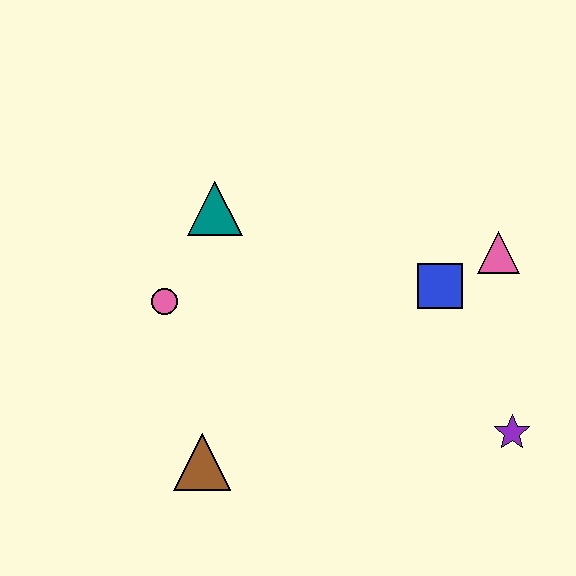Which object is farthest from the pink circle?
The purple star is farthest from the pink circle.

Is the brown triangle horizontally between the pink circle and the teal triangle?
Yes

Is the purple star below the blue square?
Yes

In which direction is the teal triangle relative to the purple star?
The teal triangle is to the left of the purple star.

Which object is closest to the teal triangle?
The pink circle is closest to the teal triangle.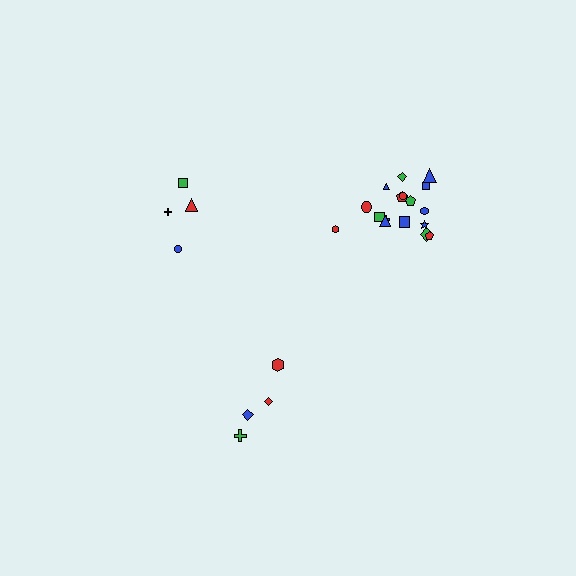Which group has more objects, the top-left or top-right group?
The top-right group.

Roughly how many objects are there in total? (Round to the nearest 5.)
Roughly 25 objects in total.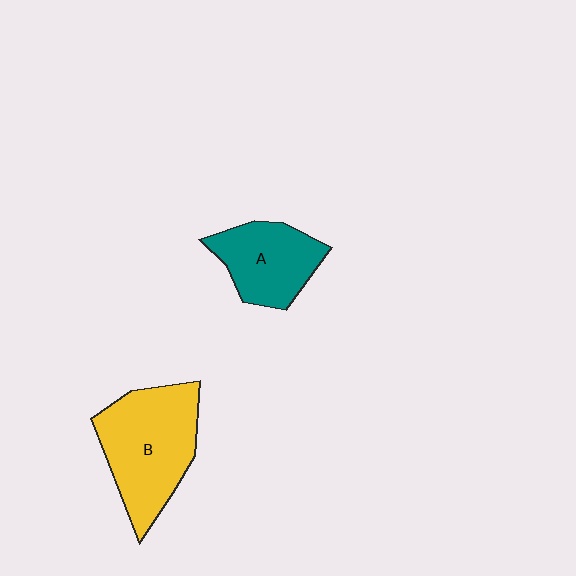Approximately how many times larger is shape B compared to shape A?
Approximately 1.5 times.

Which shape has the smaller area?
Shape A (teal).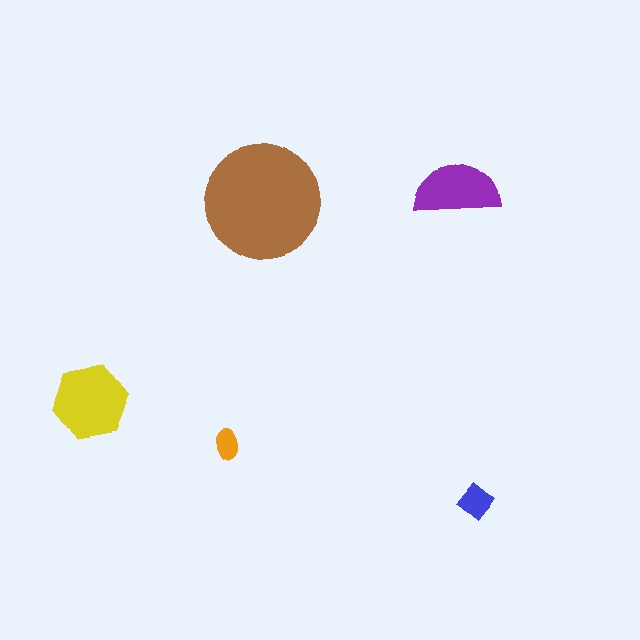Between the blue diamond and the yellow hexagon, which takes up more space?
The yellow hexagon.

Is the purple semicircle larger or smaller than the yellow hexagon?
Smaller.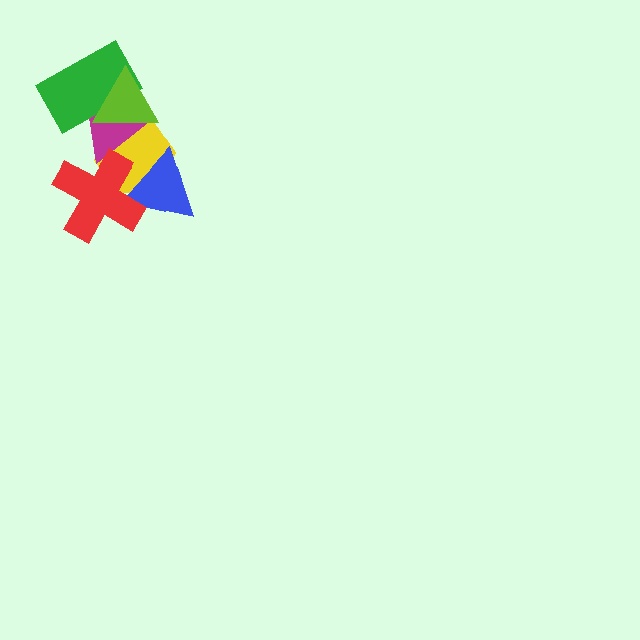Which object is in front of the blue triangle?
The red cross is in front of the blue triangle.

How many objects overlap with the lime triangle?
3 objects overlap with the lime triangle.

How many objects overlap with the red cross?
3 objects overlap with the red cross.